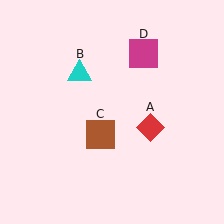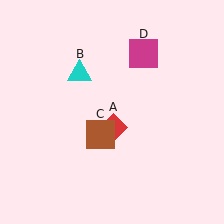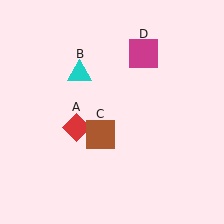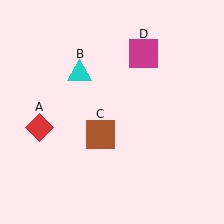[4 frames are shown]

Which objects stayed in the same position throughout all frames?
Cyan triangle (object B) and brown square (object C) and magenta square (object D) remained stationary.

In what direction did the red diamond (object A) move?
The red diamond (object A) moved left.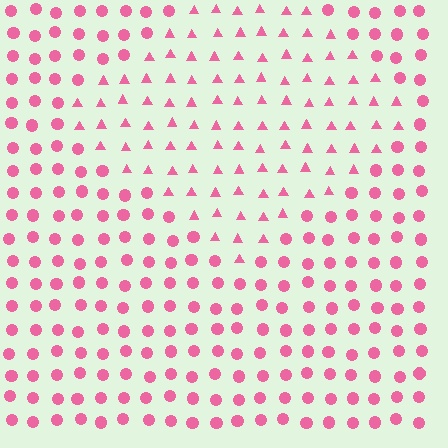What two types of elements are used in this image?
The image uses triangles inside the diamond region and circles outside it.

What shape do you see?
I see a diamond.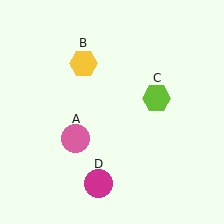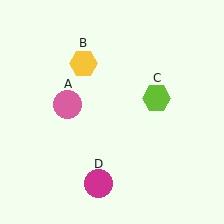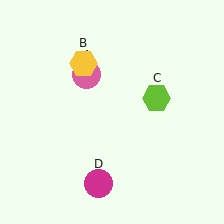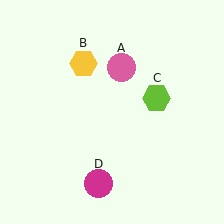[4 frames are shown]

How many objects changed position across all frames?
1 object changed position: pink circle (object A).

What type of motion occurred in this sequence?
The pink circle (object A) rotated clockwise around the center of the scene.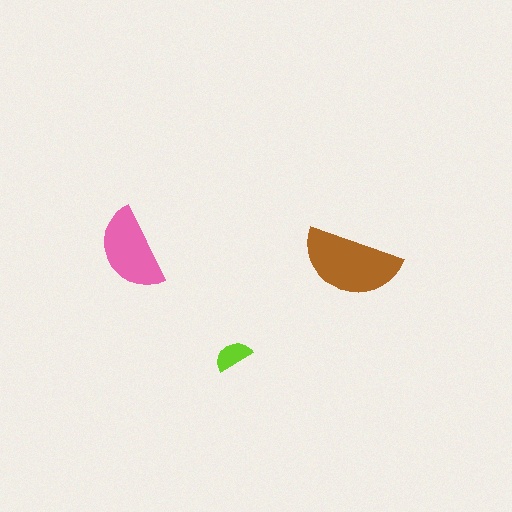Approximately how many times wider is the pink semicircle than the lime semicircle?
About 2 times wider.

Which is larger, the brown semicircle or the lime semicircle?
The brown one.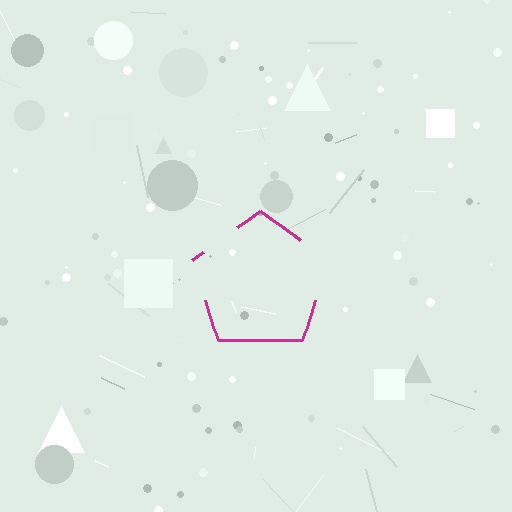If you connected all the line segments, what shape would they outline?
They would outline a pentagon.